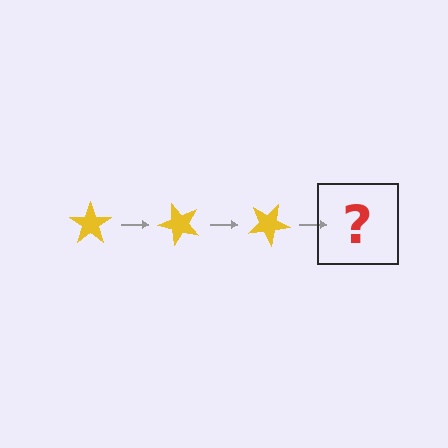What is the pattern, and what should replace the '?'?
The pattern is that the star rotates 50 degrees each step. The '?' should be a yellow star rotated 150 degrees.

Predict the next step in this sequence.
The next step is a yellow star rotated 150 degrees.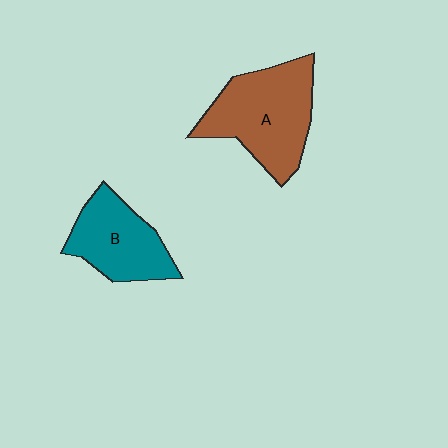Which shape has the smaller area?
Shape B (teal).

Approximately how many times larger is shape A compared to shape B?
Approximately 1.4 times.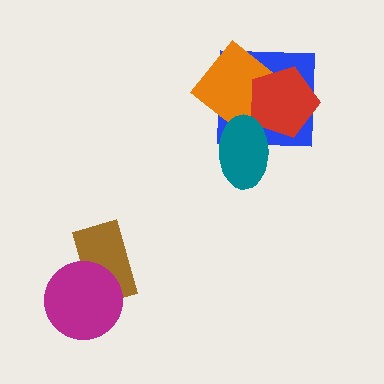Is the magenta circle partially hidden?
No, no other shape covers it.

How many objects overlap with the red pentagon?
3 objects overlap with the red pentagon.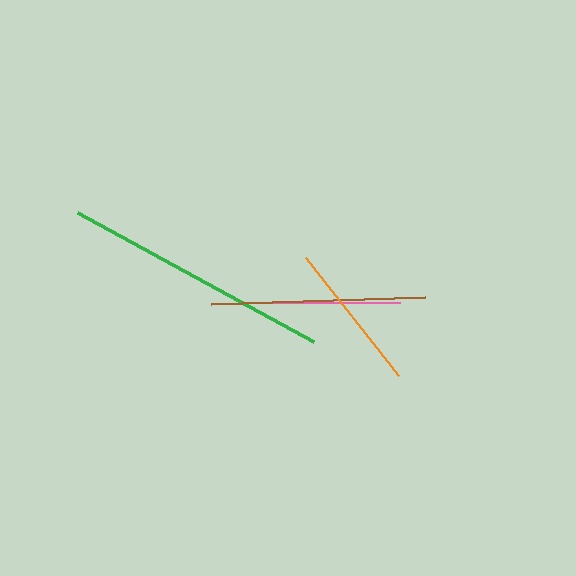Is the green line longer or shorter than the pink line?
The green line is longer than the pink line.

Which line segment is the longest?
The green line is the longest at approximately 269 pixels.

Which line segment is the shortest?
The pink line is the shortest at approximately 144 pixels.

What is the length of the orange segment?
The orange segment is approximately 151 pixels long.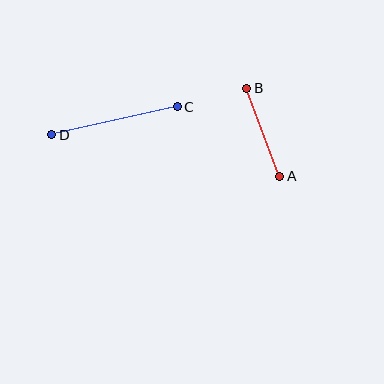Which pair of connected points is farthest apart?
Points C and D are farthest apart.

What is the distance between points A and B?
The distance is approximately 94 pixels.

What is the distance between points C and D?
The distance is approximately 129 pixels.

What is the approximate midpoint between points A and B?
The midpoint is at approximately (263, 132) pixels.